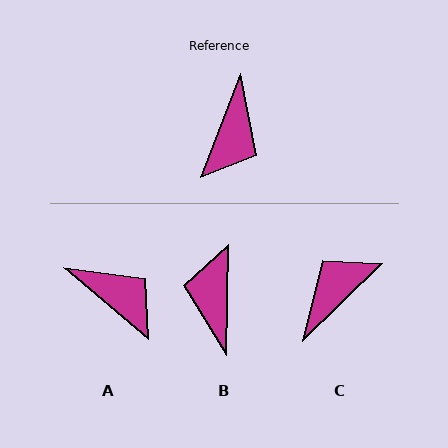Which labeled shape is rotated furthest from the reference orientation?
B, about 160 degrees away.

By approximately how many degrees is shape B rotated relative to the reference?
Approximately 160 degrees clockwise.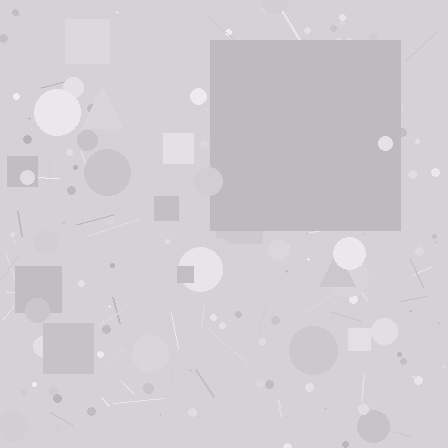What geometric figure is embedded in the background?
A square is embedded in the background.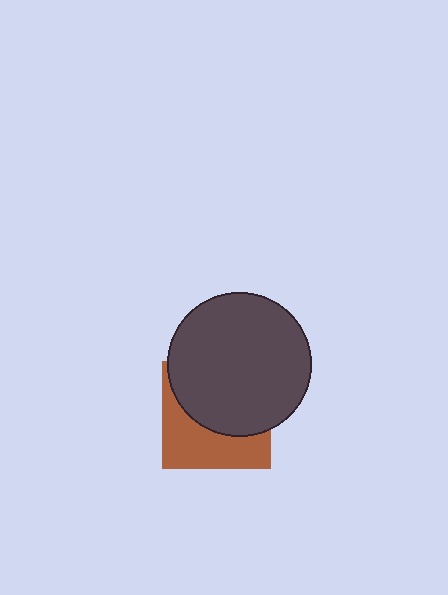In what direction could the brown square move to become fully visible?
The brown square could move down. That would shift it out from behind the dark gray circle entirely.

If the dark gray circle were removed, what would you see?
You would see the complete brown square.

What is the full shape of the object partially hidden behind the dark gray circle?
The partially hidden object is a brown square.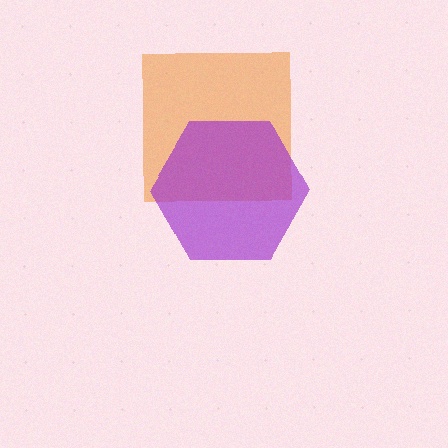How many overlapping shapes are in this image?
There are 2 overlapping shapes in the image.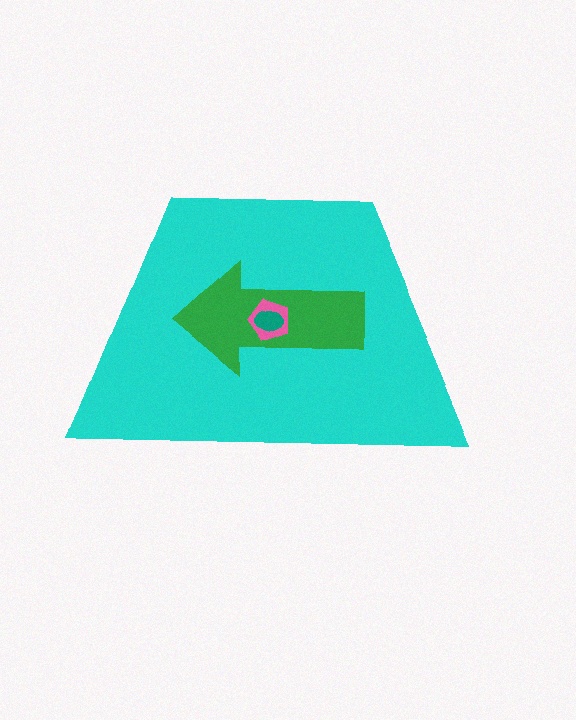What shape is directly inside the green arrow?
The pink pentagon.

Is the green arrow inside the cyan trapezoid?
Yes.